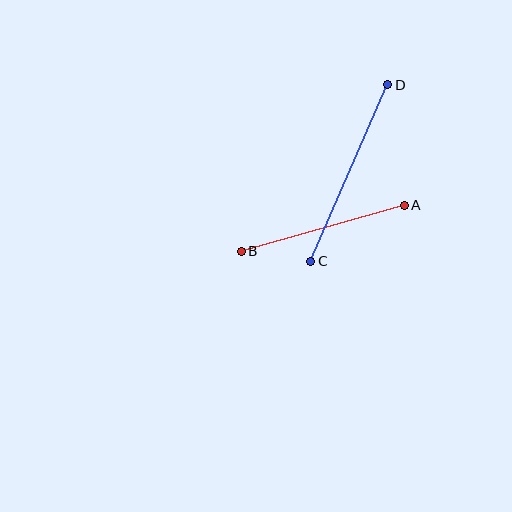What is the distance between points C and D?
The distance is approximately 192 pixels.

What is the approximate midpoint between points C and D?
The midpoint is at approximately (349, 173) pixels.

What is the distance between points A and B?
The distance is approximately 169 pixels.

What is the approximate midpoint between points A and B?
The midpoint is at approximately (323, 228) pixels.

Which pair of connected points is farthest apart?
Points C and D are farthest apart.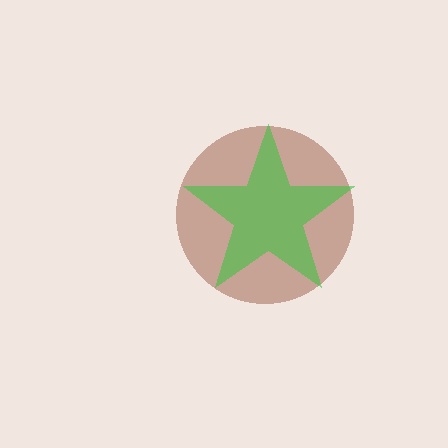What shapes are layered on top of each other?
The layered shapes are: a brown circle, a green star.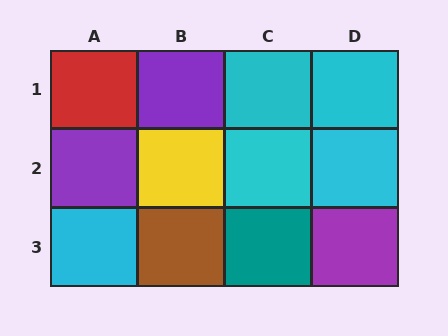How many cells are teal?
1 cell is teal.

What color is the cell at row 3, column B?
Brown.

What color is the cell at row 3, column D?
Purple.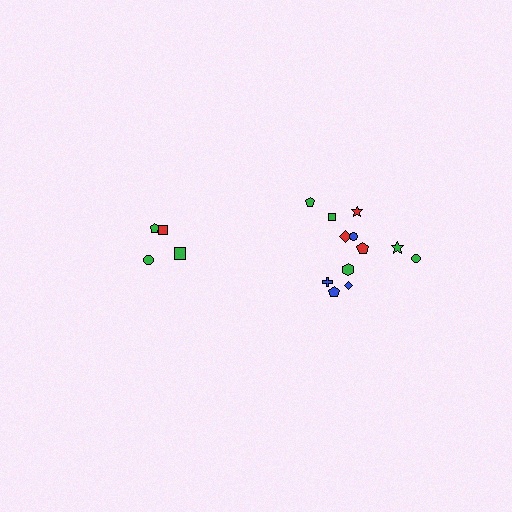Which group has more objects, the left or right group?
The right group.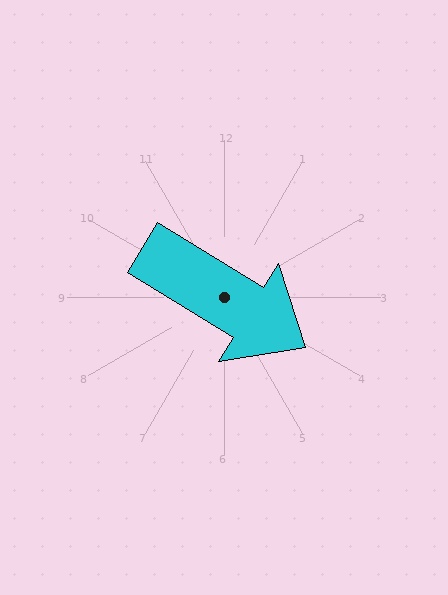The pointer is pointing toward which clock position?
Roughly 4 o'clock.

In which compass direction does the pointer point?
Southeast.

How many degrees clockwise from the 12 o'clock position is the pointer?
Approximately 121 degrees.